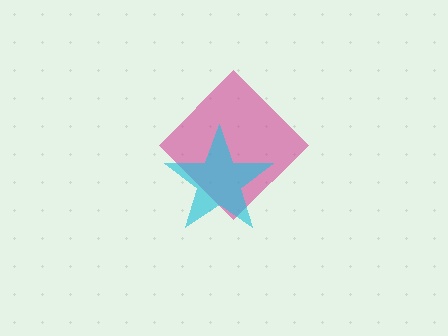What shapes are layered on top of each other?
The layered shapes are: a magenta diamond, a cyan star.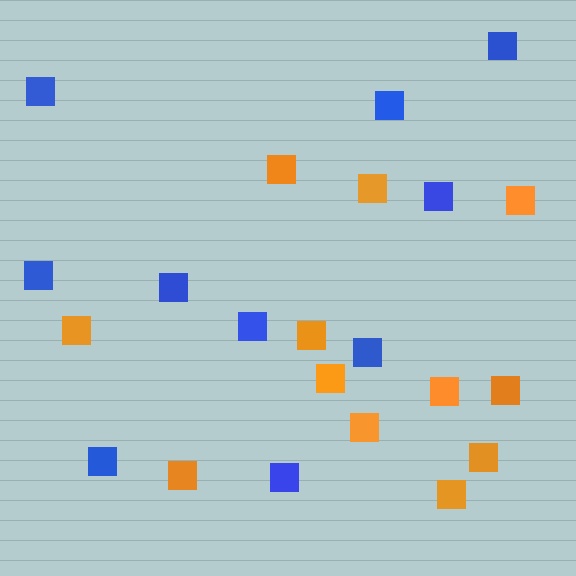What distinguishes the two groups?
There are 2 groups: one group of orange squares (12) and one group of blue squares (10).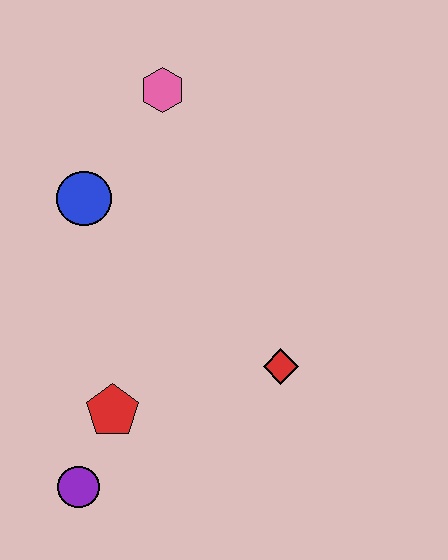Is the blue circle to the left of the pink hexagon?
Yes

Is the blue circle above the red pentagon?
Yes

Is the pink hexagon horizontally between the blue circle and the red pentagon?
No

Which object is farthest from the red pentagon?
The pink hexagon is farthest from the red pentagon.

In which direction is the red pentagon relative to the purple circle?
The red pentagon is above the purple circle.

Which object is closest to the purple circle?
The red pentagon is closest to the purple circle.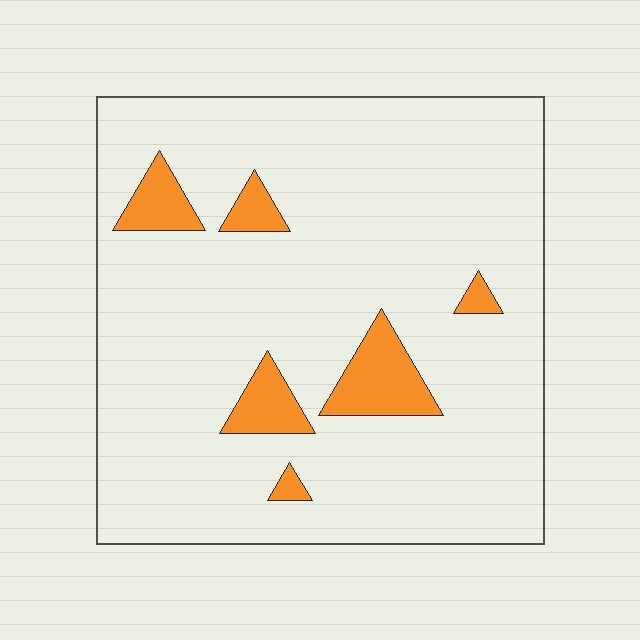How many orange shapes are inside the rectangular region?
6.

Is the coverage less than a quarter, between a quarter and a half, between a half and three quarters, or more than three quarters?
Less than a quarter.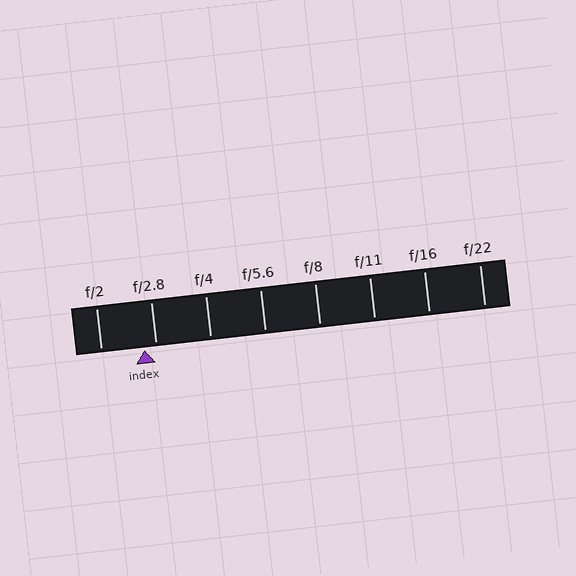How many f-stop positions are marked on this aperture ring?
There are 8 f-stop positions marked.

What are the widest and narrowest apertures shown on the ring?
The widest aperture shown is f/2 and the narrowest is f/22.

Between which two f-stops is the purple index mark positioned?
The index mark is between f/2 and f/2.8.